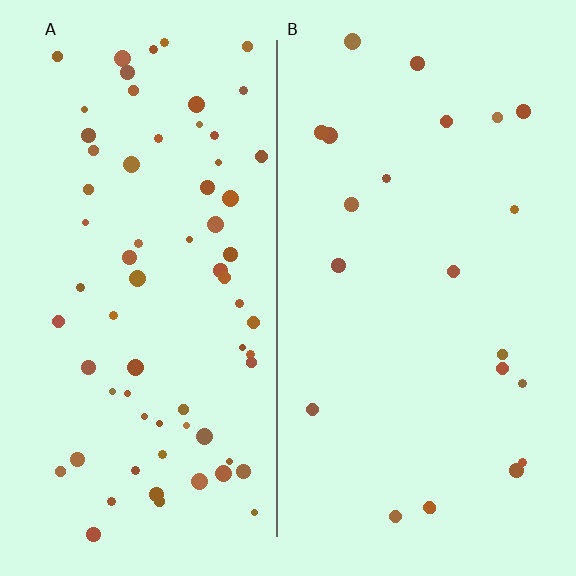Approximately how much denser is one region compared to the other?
Approximately 3.1× — region A over region B.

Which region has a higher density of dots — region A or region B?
A (the left).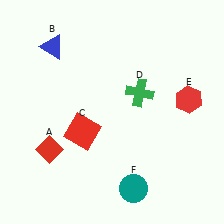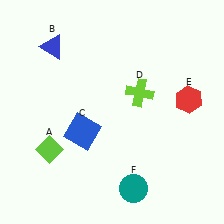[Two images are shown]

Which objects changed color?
A changed from red to lime. C changed from red to blue. D changed from green to lime.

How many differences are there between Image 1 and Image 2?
There are 3 differences between the two images.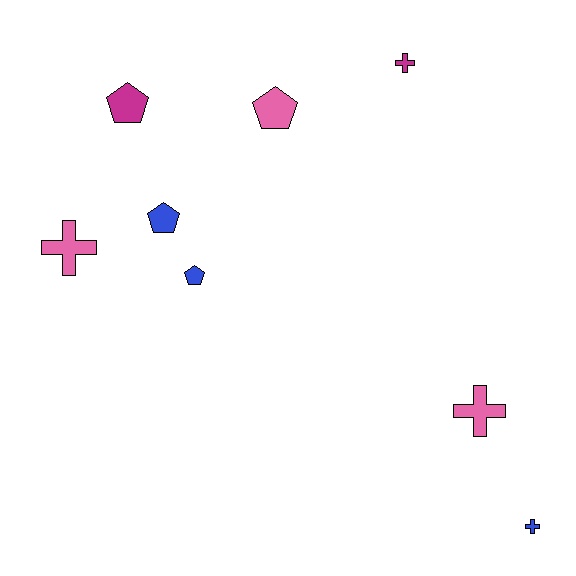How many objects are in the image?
There are 8 objects.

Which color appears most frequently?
Blue, with 3 objects.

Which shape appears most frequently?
Pentagon, with 4 objects.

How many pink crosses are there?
There are 2 pink crosses.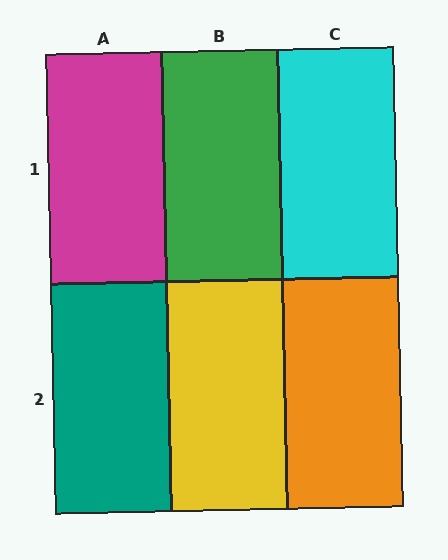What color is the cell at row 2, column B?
Yellow.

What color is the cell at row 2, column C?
Orange.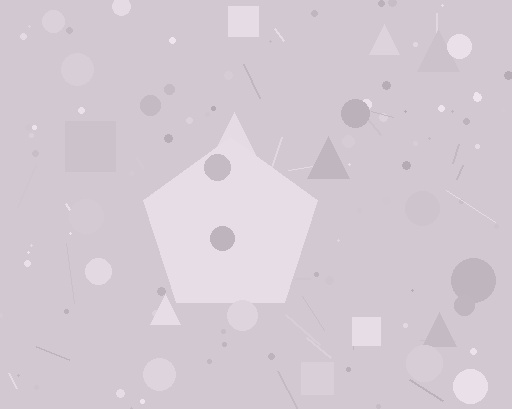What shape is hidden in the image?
A pentagon is hidden in the image.